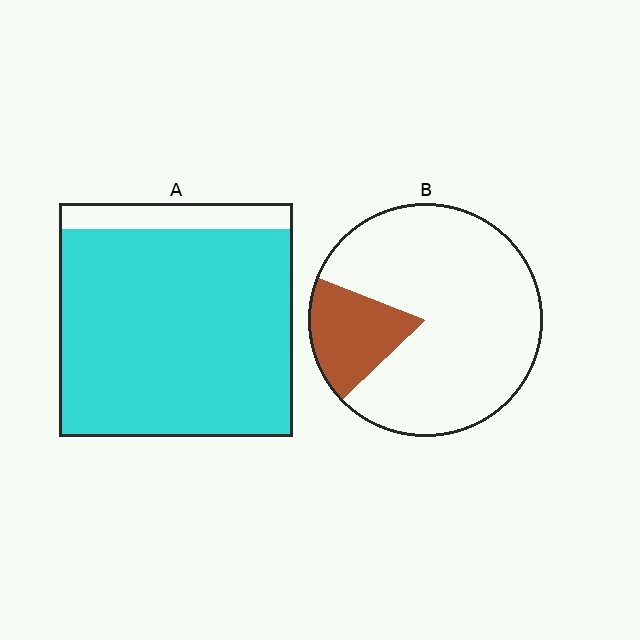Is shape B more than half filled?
No.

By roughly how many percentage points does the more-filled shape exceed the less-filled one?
By roughly 70 percentage points (A over B).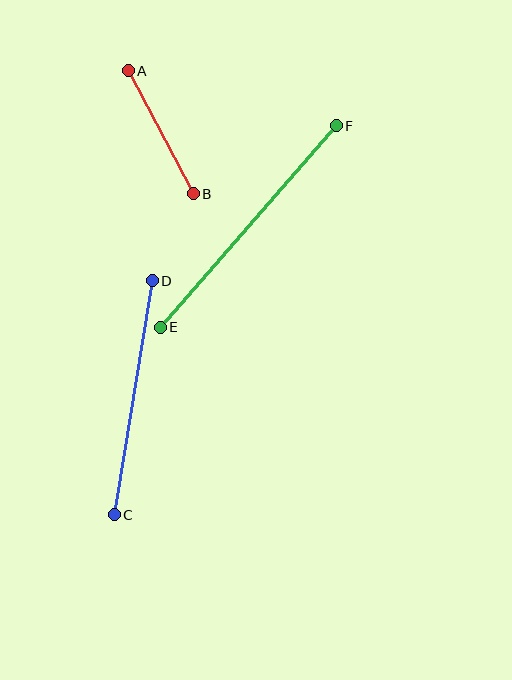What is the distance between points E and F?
The distance is approximately 267 pixels.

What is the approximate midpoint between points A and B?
The midpoint is at approximately (161, 132) pixels.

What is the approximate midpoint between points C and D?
The midpoint is at approximately (133, 398) pixels.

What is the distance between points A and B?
The distance is approximately 139 pixels.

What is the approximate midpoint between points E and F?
The midpoint is at approximately (248, 227) pixels.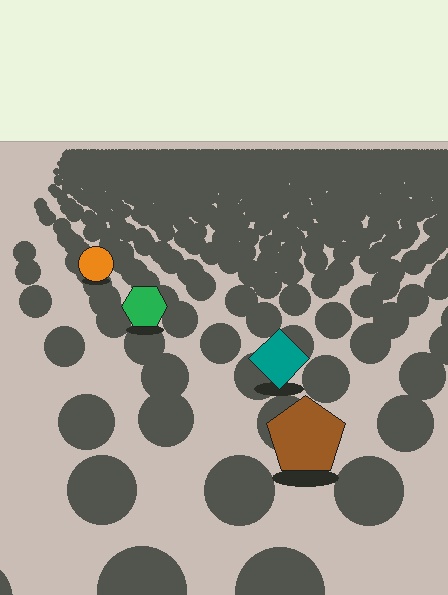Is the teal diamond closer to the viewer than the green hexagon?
Yes. The teal diamond is closer — you can tell from the texture gradient: the ground texture is coarser near it.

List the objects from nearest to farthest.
From nearest to farthest: the brown pentagon, the teal diamond, the green hexagon, the orange circle.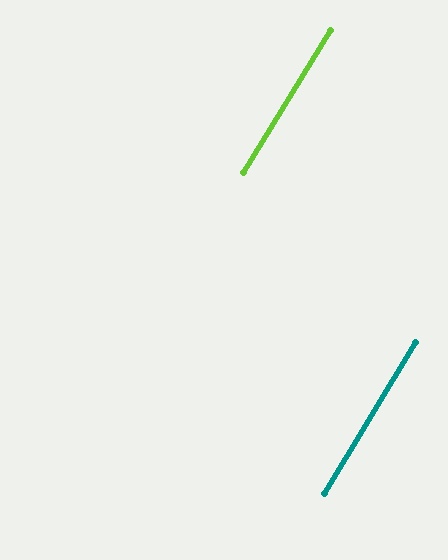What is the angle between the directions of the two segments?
Approximately 0 degrees.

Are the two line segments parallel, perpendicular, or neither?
Parallel — their directions differ by only 0.4°.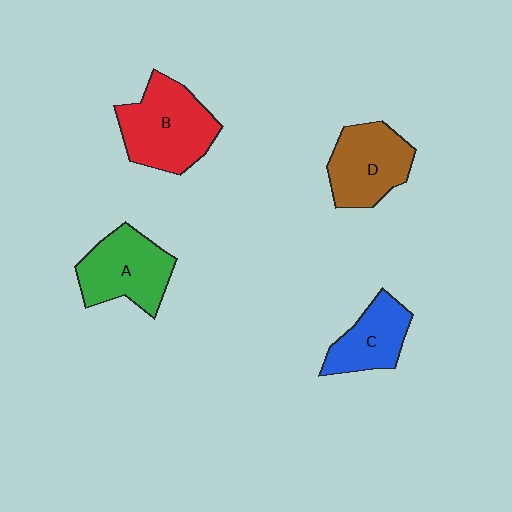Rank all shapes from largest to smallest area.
From largest to smallest: B (red), A (green), D (brown), C (blue).